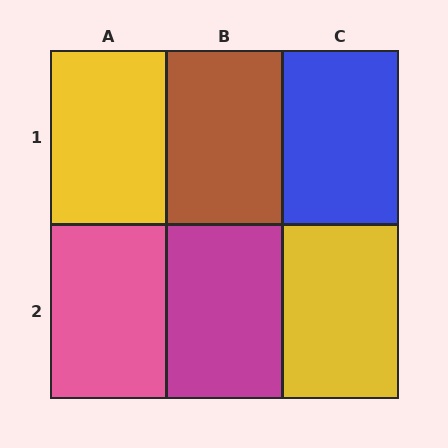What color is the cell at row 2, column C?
Yellow.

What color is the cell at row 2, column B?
Magenta.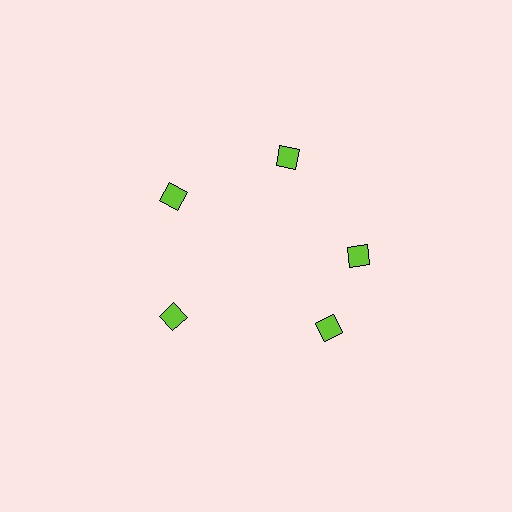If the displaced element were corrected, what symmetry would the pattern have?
It would have 5-fold rotational symmetry — the pattern would map onto itself every 72 degrees.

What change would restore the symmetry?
The symmetry would be restored by rotating it back into even spacing with its neighbors so that all 5 diamonds sit at equal angles and equal distance from the center.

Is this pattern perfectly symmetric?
No. The 5 lime diamonds are arranged in a ring, but one element near the 5 o'clock position is rotated out of alignment along the ring, breaking the 5-fold rotational symmetry.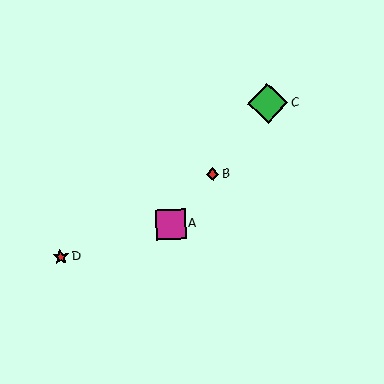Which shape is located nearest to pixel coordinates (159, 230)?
The magenta square (labeled A) at (171, 224) is nearest to that location.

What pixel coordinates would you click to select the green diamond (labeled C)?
Click at (268, 103) to select the green diamond C.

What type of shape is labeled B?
Shape B is a red diamond.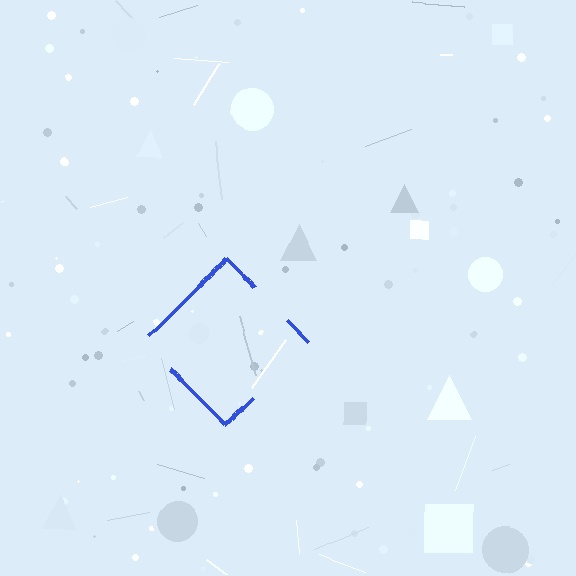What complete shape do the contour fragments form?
The contour fragments form a diamond.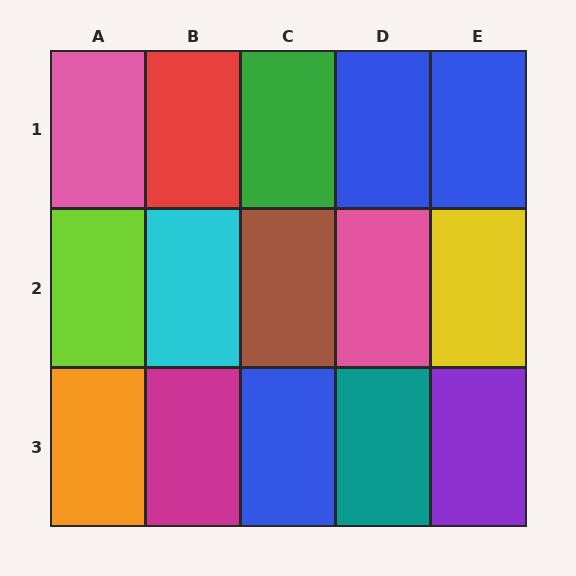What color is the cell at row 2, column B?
Cyan.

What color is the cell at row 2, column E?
Yellow.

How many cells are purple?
1 cell is purple.